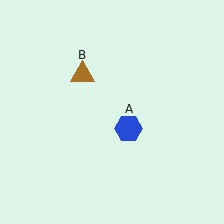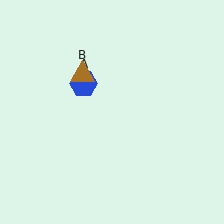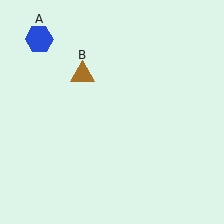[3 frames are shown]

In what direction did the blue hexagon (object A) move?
The blue hexagon (object A) moved up and to the left.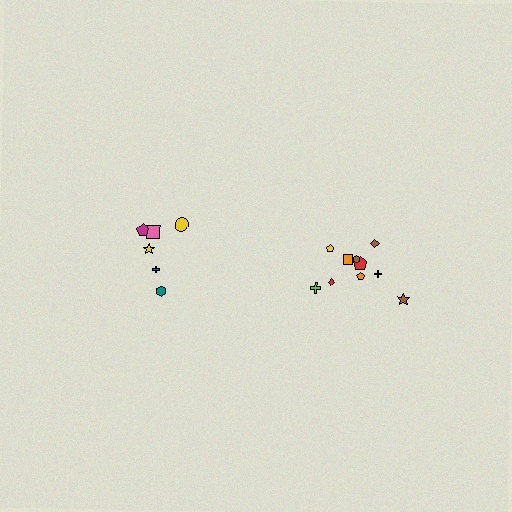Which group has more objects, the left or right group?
The right group.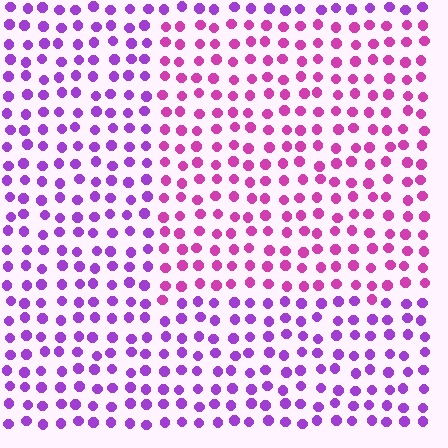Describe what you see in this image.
The image is filled with small purple elements in a uniform arrangement. A rectangle-shaped region is visible where the elements are tinted to a slightly different hue, forming a subtle color boundary.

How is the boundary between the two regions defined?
The boundary is defined purely by a slight shift in hue (about 34 degrees). Spacing, size, and orientation are identical on both sides.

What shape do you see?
I see a rectangle.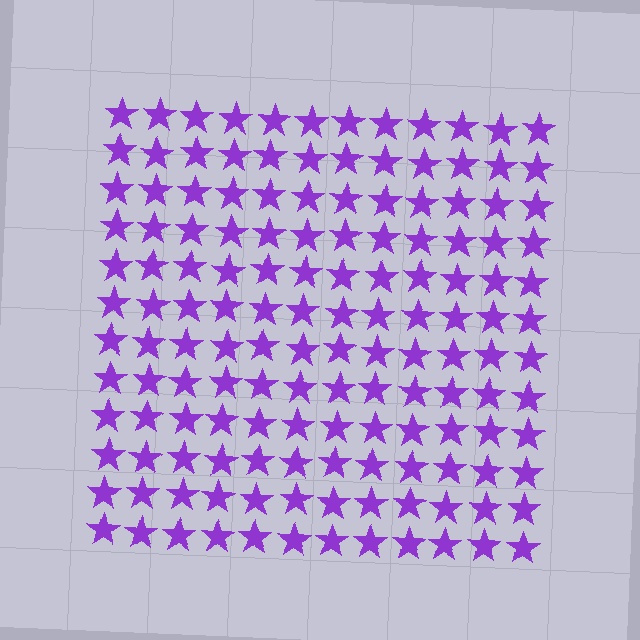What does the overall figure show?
The overall figure shows a square.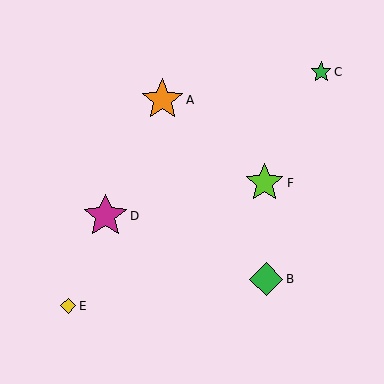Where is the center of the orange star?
The center of the orange star is at (162, 100).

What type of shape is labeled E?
Shape E is a yellow diamond.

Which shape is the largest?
The magenta star (labeled D) is the largest.